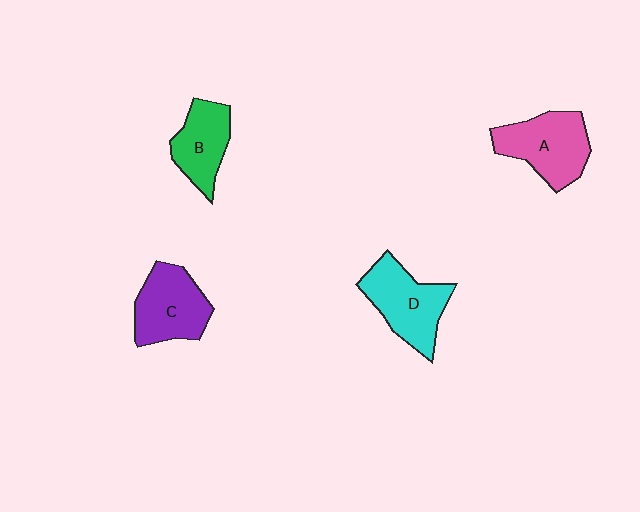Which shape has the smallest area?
Shape B (green).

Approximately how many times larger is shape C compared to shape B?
Approximately 1.2 times.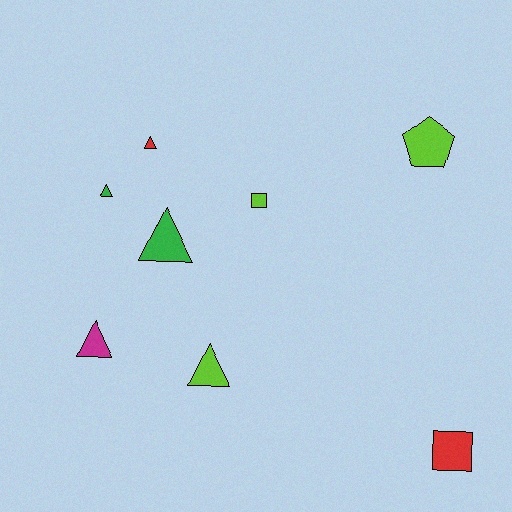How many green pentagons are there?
There are no green pentagons.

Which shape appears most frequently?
Triangle, with 5 objects.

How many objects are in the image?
There are 8 objects.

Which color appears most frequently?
Lime, with 3 objects.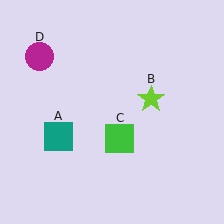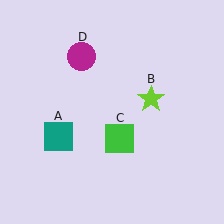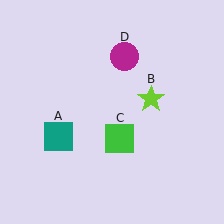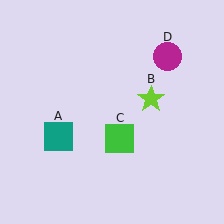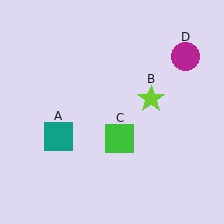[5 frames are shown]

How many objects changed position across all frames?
1 object changed position: magenta circle (object D).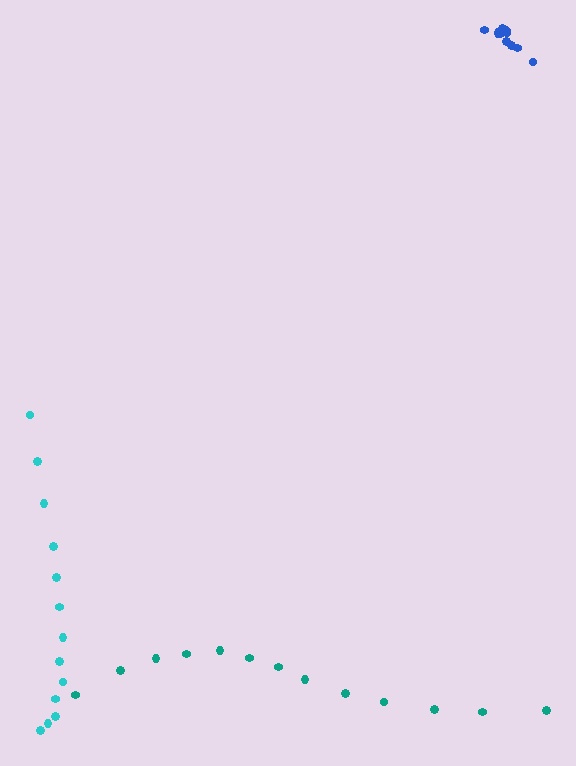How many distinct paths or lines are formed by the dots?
There are 3 distinct paths.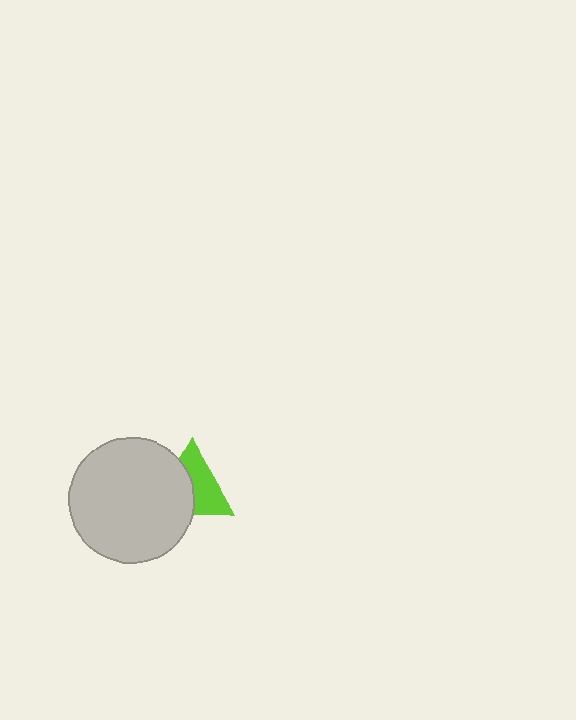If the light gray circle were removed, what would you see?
You would see the complete lime triangle.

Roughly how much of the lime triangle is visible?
About half of it is visible (roughly 53%).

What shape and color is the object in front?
The object in front is a light gray circle.